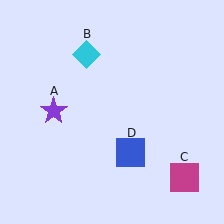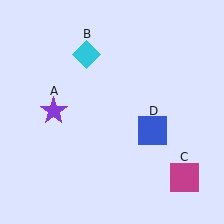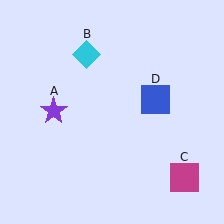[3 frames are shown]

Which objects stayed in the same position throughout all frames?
Purple star (object A) and cyan diamond (object B) and magenta square (object C) remained stationary.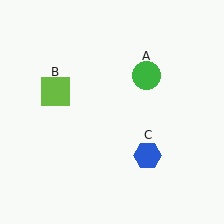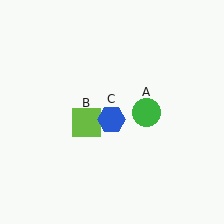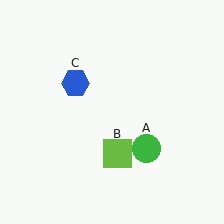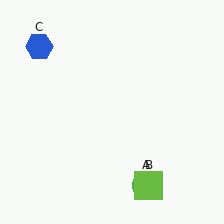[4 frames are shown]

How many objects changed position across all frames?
3 objects changed position: green circle (object A), lime square (object B), blue hexagon (object C).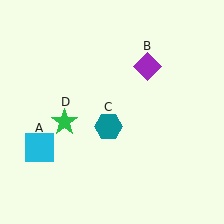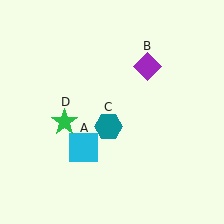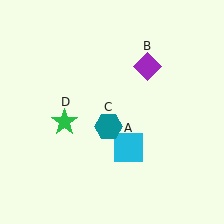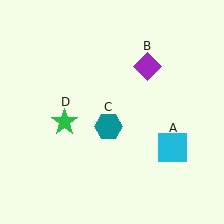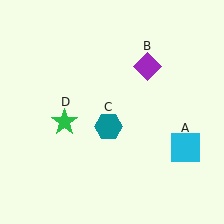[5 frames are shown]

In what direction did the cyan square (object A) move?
The cyan square (object A) moved right.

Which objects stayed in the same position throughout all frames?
Purple diamond (object B) and teal hexagon (object C) and green star (object D) remained stationary.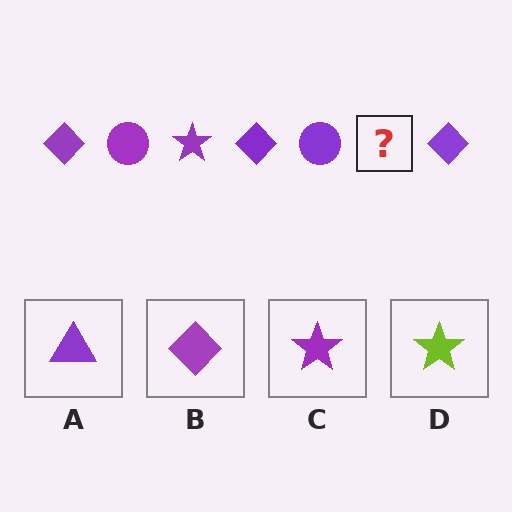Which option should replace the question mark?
Option C.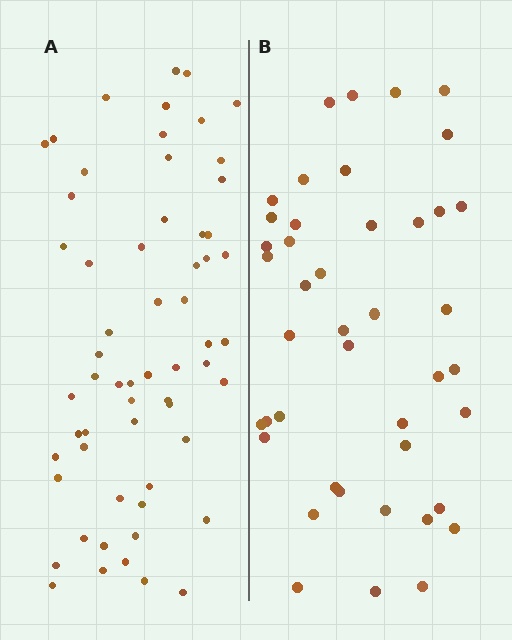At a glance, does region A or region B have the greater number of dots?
Region A (the left region) has more dots.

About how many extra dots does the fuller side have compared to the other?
Region A has approximately 15 more dots than region B.